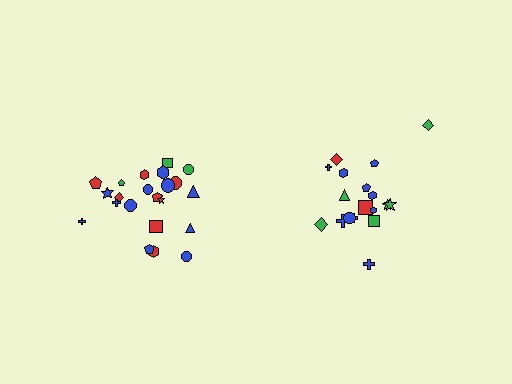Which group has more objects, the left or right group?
The left group.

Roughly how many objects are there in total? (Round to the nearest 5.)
Roughly 40 objects in total.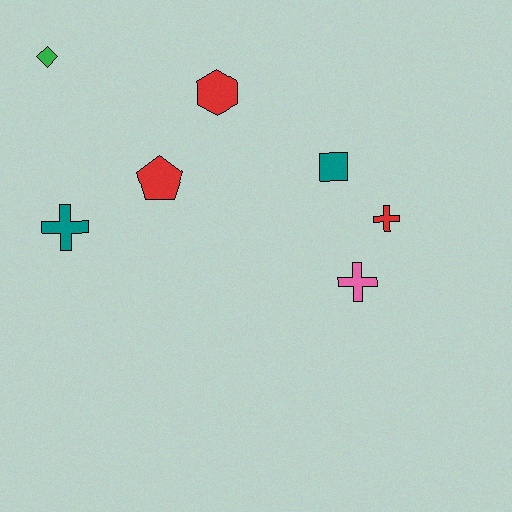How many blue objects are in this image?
There are no blue objects.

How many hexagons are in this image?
There is 1 hexagon.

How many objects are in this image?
There are 7 objects.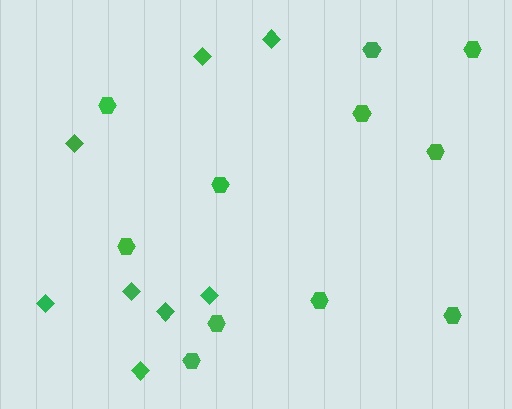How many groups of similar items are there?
There are 2 groups: one group of diamonds (8) and one group of hexagons (11).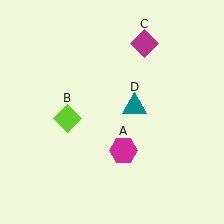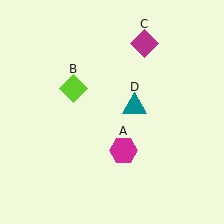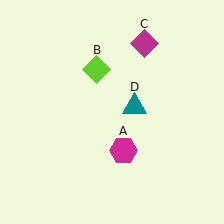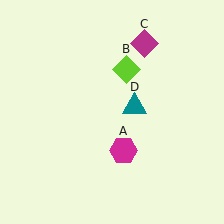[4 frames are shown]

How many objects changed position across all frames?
1 object changed position: lime diamond (object B).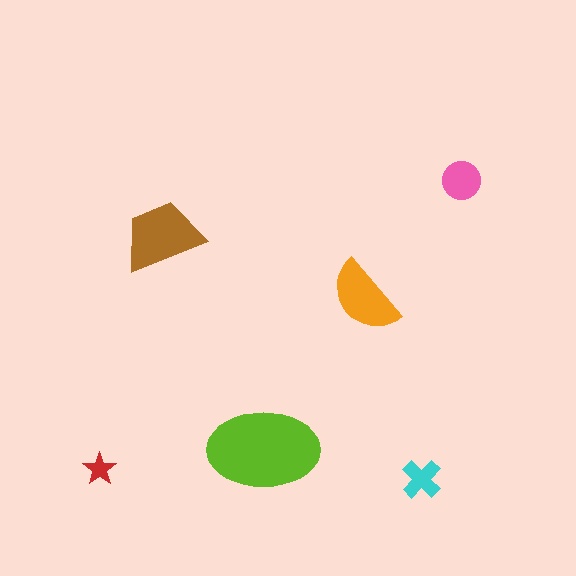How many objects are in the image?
There are 6 objects in the image.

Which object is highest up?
The pink circle is topmost.